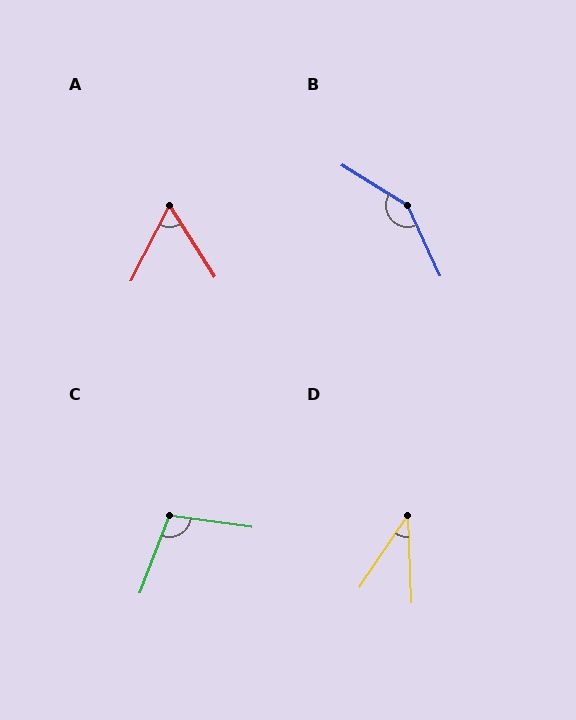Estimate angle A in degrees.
Approximately 60 degrees.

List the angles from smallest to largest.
D (36°), A (60°), C (103°), B (146°).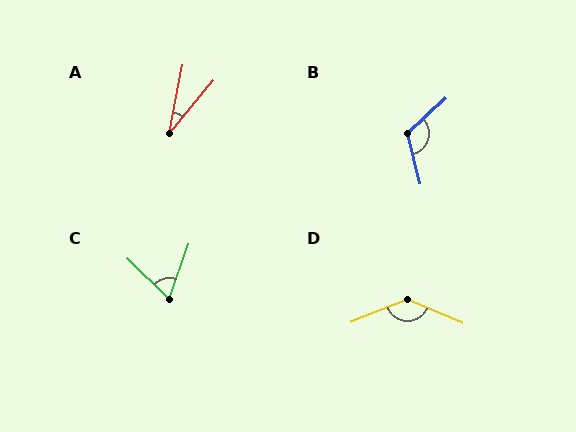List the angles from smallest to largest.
A (29°), C (65°), B (118°), D (135°).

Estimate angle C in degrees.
Approximately 65 degrees.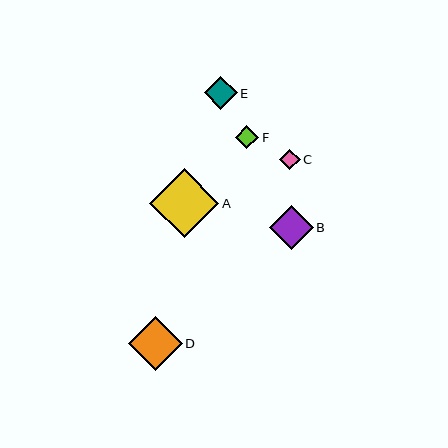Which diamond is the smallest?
Diamond C is the smallest with a size of approximately 21 pixels.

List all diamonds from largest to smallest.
From largest to smallest: A, D, B, E, F, C.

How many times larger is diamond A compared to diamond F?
Diamond A is approximately 3.0 times the size of diamond F.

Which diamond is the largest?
Diamond A is the largest with a size of approximately 69 pixels.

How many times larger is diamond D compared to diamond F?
Diamond D is approximately 2.3 times the size of diamond F.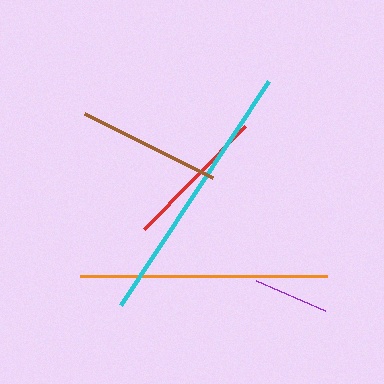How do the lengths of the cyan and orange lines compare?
The cyan and orange lines are approximately the same length.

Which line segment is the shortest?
The purple line is the shortest at approximately 75 pixels.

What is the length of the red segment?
The red segment is approximately 145 pixels long.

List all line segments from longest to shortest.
From longest to shortest: cyan, orange, red, brown, purple.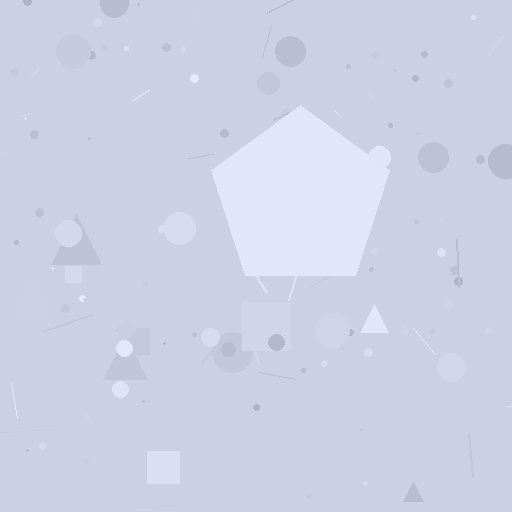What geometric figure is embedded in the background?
A pentagon is embedded in the background.